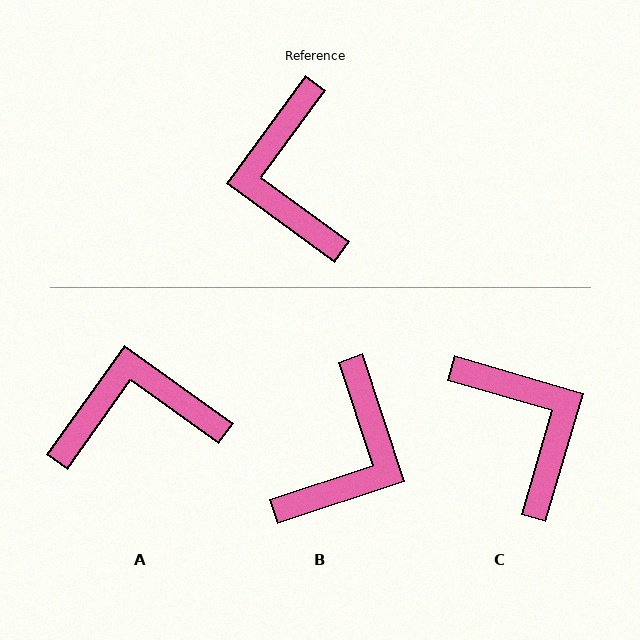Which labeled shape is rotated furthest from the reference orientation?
C, about 160 degrees away.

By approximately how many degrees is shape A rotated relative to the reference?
Approximately 89 degrees clockwise.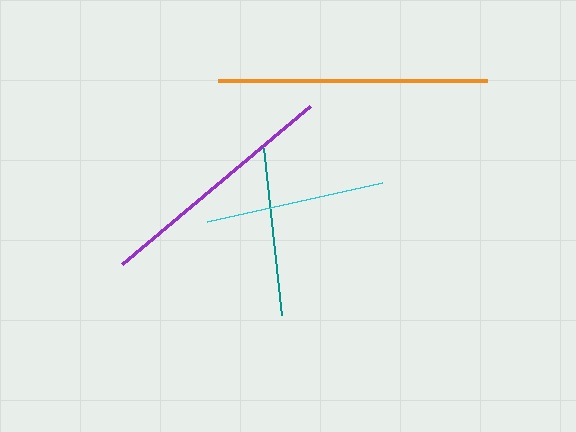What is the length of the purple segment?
The purple segment is approximately 245 pixels long.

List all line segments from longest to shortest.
From longest to shortest: orange, purple, cyan, teal.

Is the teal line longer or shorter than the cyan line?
The cyan line is longer than the teal line.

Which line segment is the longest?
The orange line is the longest at approximately 270 pixels.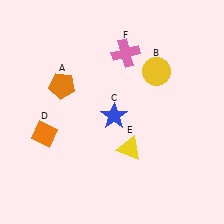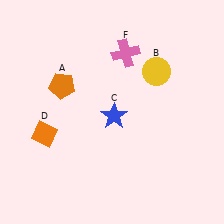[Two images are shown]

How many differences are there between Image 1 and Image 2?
There is 1 difference between the two images.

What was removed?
The yellow triangle (E) was removed in Image 2.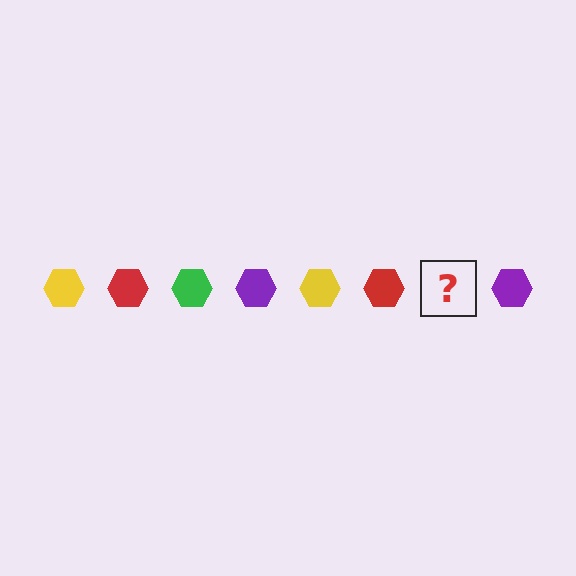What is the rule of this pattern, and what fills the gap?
The rule is that the pattern cycles through yellow, red, green, purple hexagons. The gap should be filled with a green hexagon.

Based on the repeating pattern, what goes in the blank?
The blank should be a green hexagon.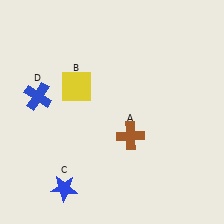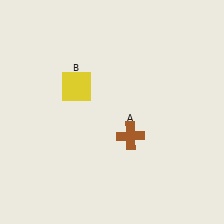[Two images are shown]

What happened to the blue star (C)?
The blue star (C) was removed in Image 2. It was in the bottom-left area of Image 1.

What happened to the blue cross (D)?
The blue cross (D) was removed in Image 2. It was in the top-left area of Image 1.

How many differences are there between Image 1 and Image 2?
There are 2 differences between the two images.